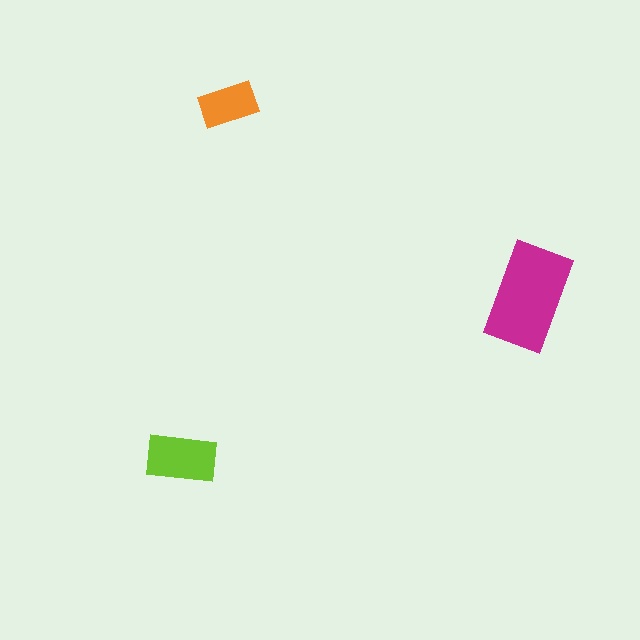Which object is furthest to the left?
The lime rectangle is leftmost.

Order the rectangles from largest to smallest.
the magenta one, the lime one, the orange one.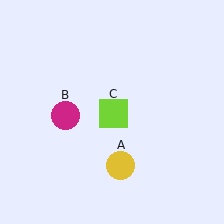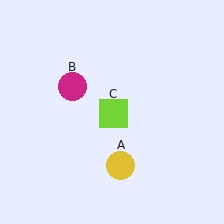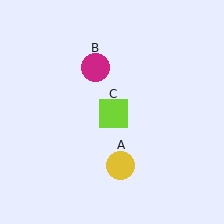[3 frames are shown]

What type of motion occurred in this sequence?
The magenta circle (object B) rotated clockwise around the center of the scene.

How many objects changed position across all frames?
1 object changed position: magenta circle (object B).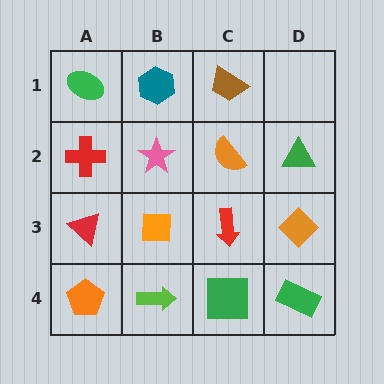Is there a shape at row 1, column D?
No, that cell is empty.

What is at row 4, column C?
A green square.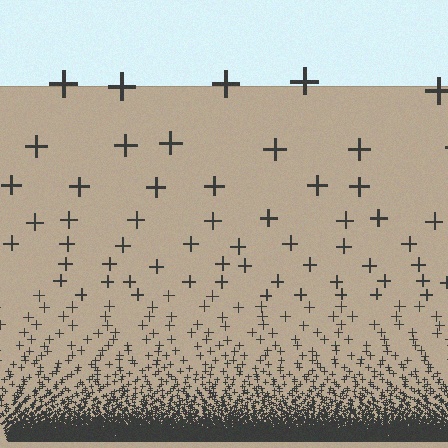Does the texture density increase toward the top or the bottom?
Density increases toward the bottom.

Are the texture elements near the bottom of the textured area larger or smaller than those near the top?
Smaller. The gradient is inverted — elements near the bottom are smaller and denser.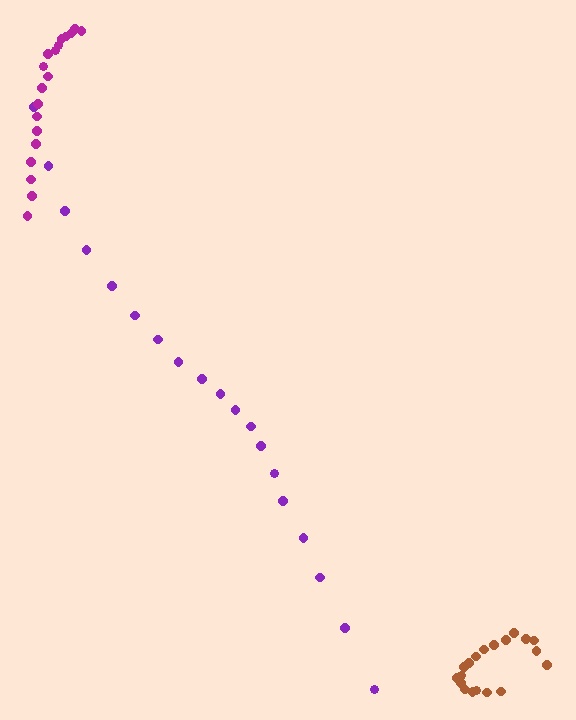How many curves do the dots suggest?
There are 3 distinct paths.